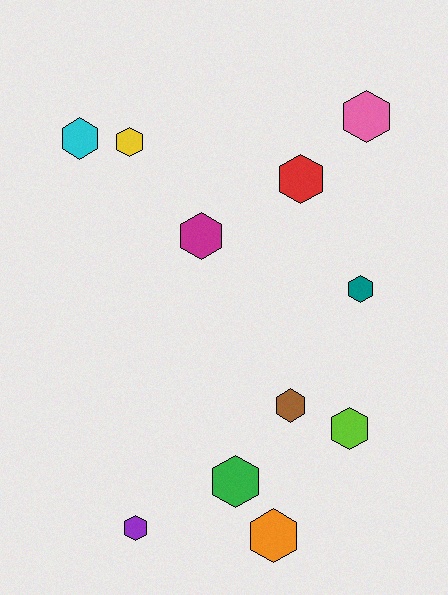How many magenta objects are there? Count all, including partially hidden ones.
There is 1 magenta object.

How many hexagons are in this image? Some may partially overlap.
There are 11 hexagons.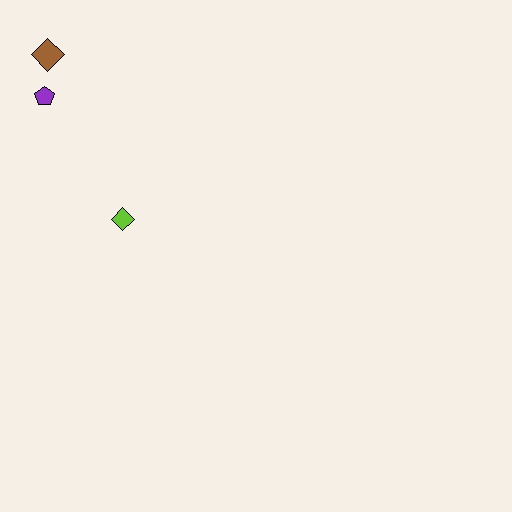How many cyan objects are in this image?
There are no cyan objects.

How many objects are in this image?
There are 3 objects.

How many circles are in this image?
There are no circles.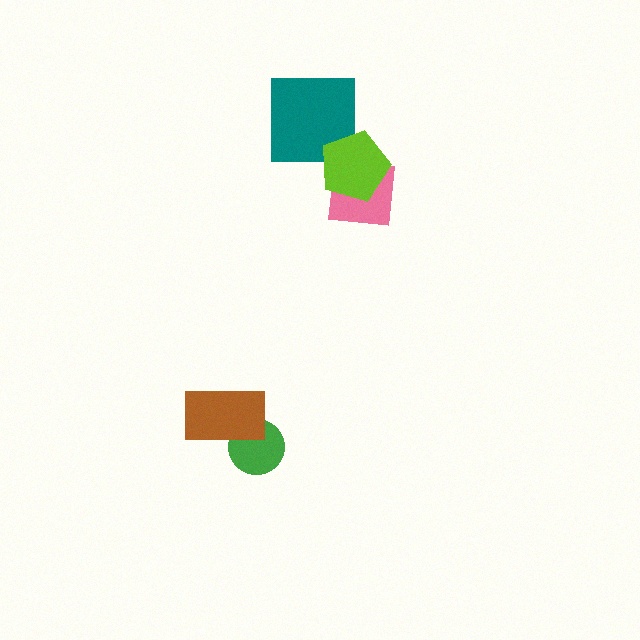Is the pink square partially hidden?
Yes, it is partially covered by another shape.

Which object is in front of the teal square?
The lime pentagon is in front of the teal square.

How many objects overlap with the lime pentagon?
2 objects overlap with the lime pentagon.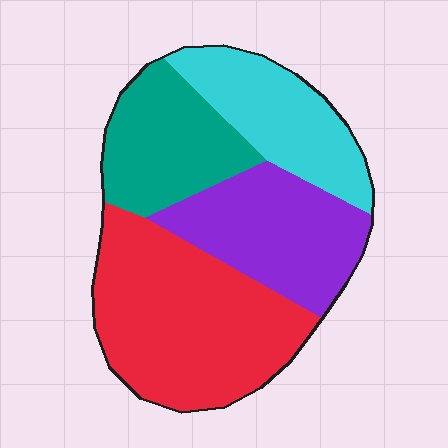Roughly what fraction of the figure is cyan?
Cyan covers about 20% of the figure.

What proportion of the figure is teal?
Teal takes up about one fifth (1/5) of the figure.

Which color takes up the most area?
Red, at roughly 35%.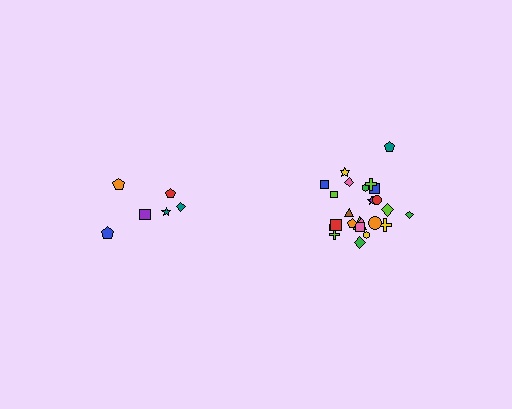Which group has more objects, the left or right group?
The right group.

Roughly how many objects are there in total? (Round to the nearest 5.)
Roughly 30 objects in total.